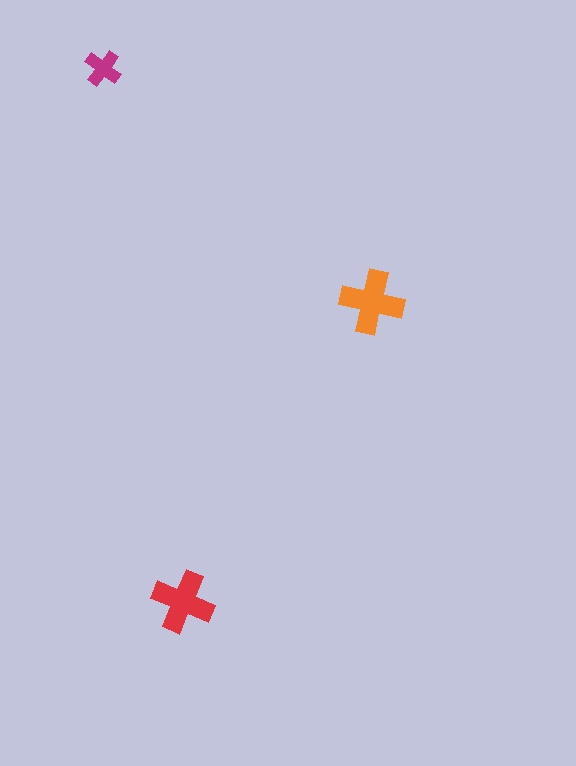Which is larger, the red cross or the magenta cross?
The red one.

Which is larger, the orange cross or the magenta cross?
The orange one.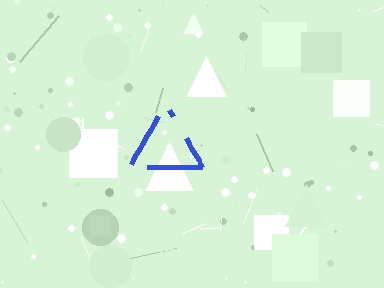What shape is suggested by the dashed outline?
The dashed outline suggests a triangle.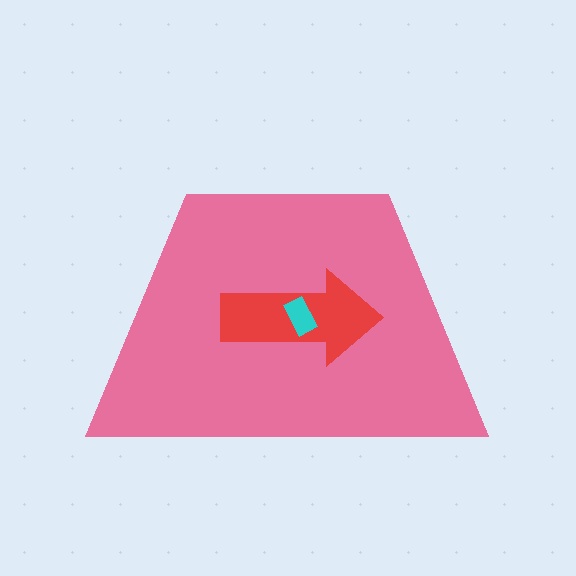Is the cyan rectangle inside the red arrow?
Yes.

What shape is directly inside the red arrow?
The cyan rectangle.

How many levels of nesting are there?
3.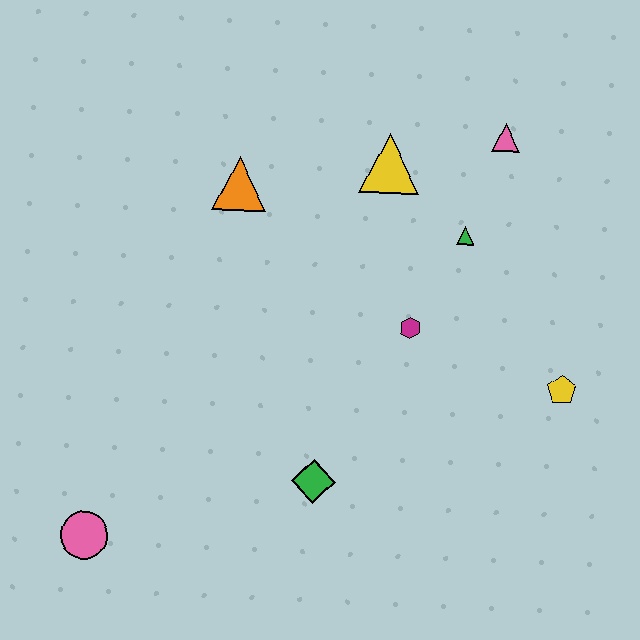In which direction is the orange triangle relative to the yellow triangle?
The orange triangle is to the left of the yellow triangle.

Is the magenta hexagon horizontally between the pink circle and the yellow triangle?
No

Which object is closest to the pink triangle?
The green triangle is closest to the pink triangle.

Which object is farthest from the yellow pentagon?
The pink circle is farthest from the yellow pentagon.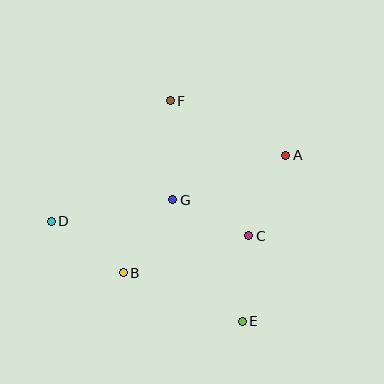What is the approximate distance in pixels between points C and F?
The distance between C and F is approximately 156 pixels.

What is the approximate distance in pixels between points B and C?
The distance between B and C is approximately 131 pixels.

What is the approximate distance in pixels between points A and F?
The distance between A and F is approximately 128 pixels.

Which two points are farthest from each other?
Points A and D are farthest from each other.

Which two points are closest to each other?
Points C and G are closest to each other.